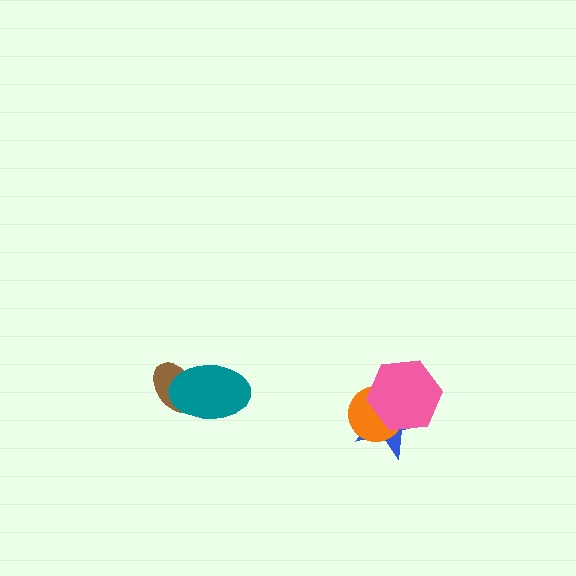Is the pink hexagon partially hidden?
No, no other shape covers it.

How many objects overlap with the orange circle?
2 objects overlap with the orange circle.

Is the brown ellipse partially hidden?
Yes, it is partially covered by another shape.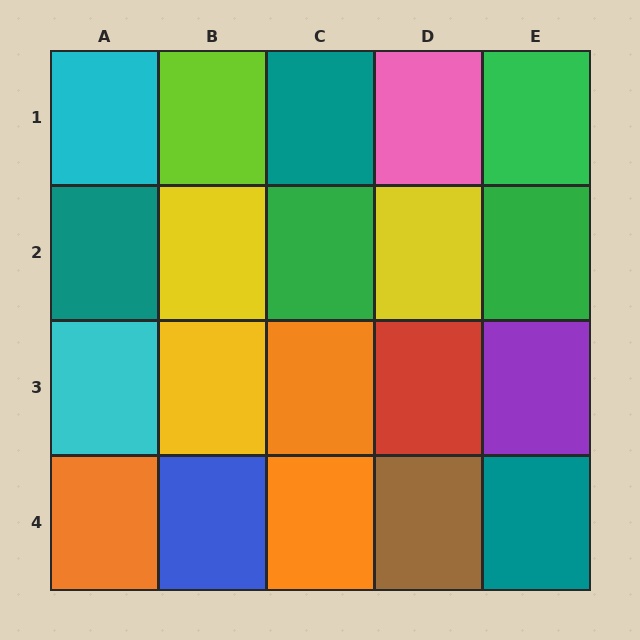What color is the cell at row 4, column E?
Teal.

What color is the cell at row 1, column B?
Lime.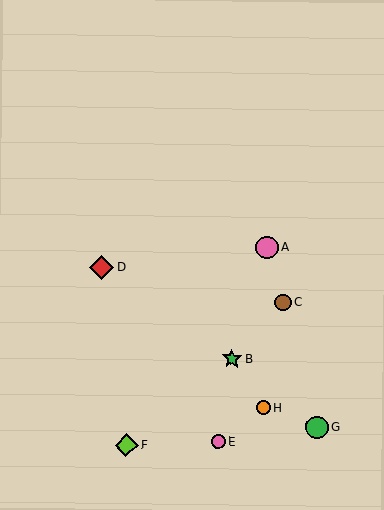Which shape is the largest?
The red diamond (labeled D) is the largest.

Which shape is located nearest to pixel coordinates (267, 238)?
The pink circle (labeled A) at (267, 247) is nearest to that location.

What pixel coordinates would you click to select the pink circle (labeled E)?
Click at (218, 442) to select the pink circle E.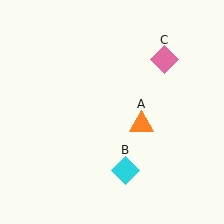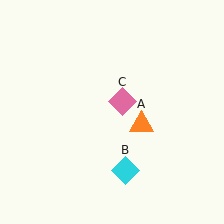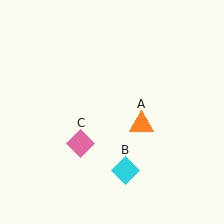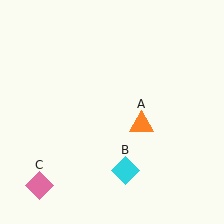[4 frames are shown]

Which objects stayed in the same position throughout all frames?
Orange triangle (object A) and cyan diamond (object B) remained stationary.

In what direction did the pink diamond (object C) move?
The pink diamond (object C) moved down and to the left.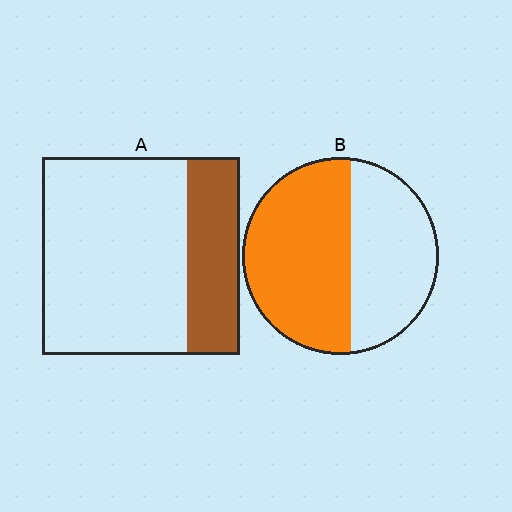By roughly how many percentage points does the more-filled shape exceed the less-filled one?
By roughly 30 percentage points (B over A).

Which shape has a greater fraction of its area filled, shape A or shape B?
Shape B.